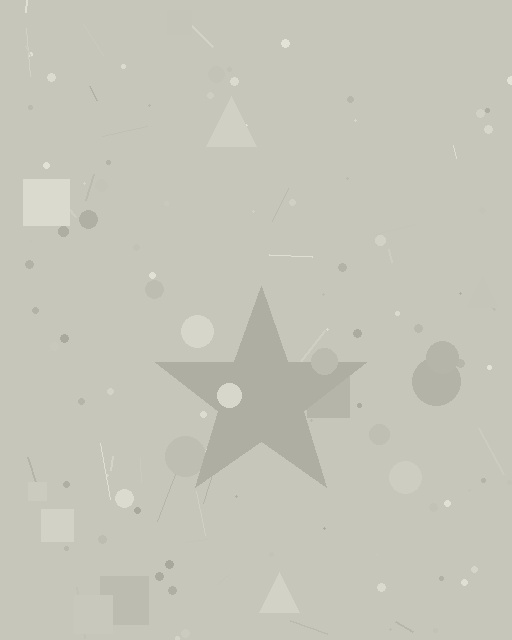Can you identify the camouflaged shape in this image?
The camouflaged shape is a star.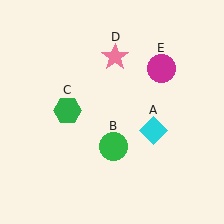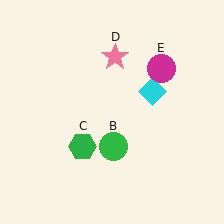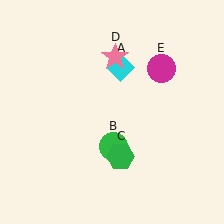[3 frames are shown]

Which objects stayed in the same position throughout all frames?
Green circle (object B) and pink star (object D) and magenta circle (object E) remained stationary.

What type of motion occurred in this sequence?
The cyan diamond (object A), green hexagon (object C) rotated counterclockwise around the center of the scene.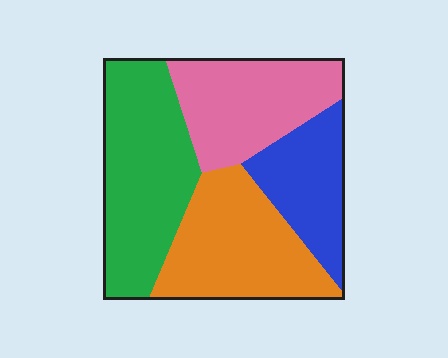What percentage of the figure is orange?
Orange takes up about one quarter (1/4) of the figure.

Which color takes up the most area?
Green, at roughly 30%.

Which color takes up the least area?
Blue, at roughly 20%.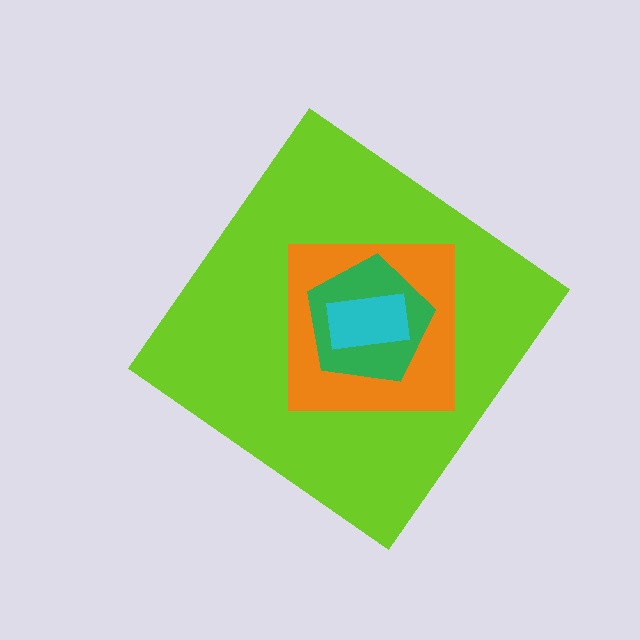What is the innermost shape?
The cyan rectangle.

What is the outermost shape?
The lime diamond.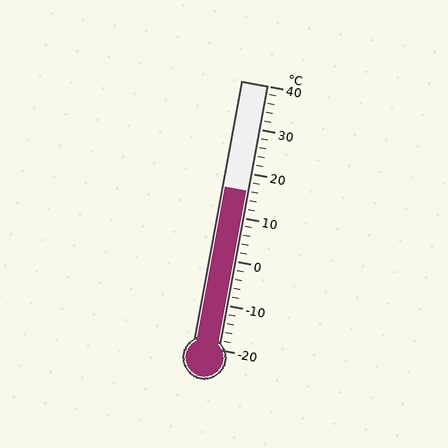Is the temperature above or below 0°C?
The temperature is above 0°C.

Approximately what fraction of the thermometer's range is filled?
The thermometer is filled to approximately 60% of its range.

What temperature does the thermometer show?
The thermometer shows approximately 16°C.